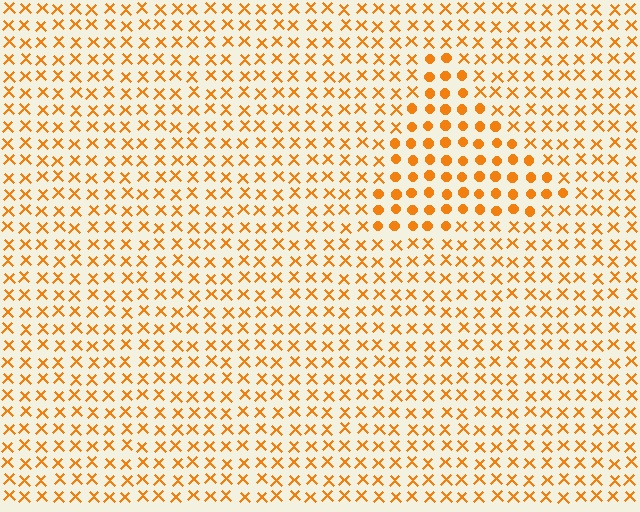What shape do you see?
I see a triangle.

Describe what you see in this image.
The image is filled with small orange elements arranged in a uniform grid. A triangle-shaped region contains circles, while the surrounding area contains X marks. The boundary is defined purely by the change in element shape.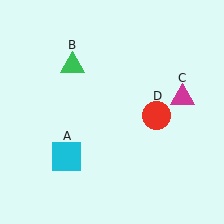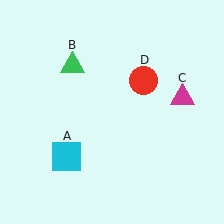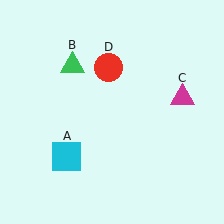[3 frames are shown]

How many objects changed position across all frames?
1 object changed position: red circle (object D).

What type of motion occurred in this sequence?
The red circle (object D) rotated counterclockwise around the center of the scene.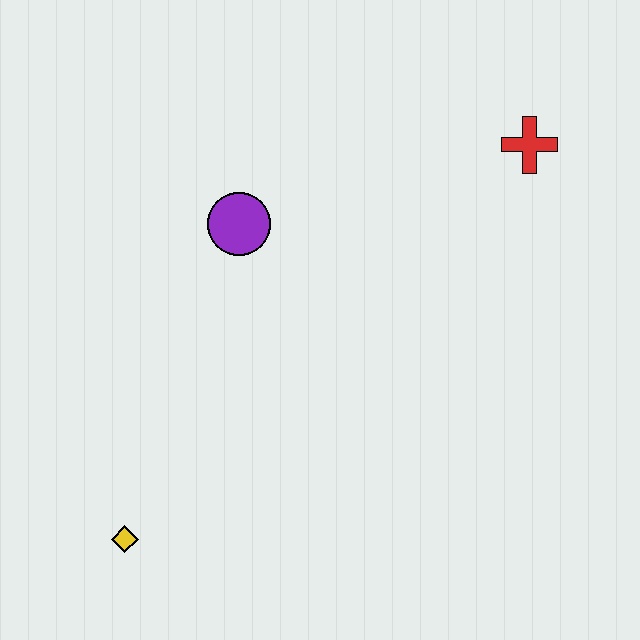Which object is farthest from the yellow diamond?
The red cross is farthest from the yellow diamond.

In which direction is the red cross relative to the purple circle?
The red cross is to the right of the purple circle.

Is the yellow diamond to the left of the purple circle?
Yes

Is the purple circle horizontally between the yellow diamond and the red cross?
Yes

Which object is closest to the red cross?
The purple circle is closest to the red cross.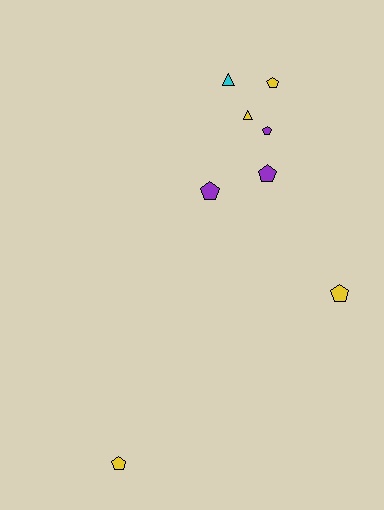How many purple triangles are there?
There are no purple triangles.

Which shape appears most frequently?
Pentagon, with 6 objects.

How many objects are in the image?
There are 8 objects.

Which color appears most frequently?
Yellow, with 4 objects.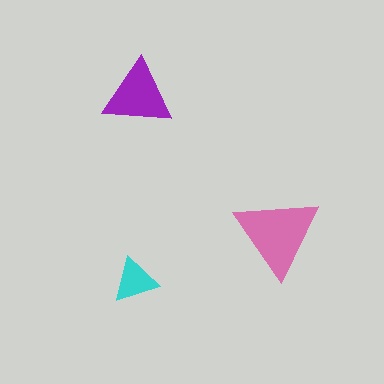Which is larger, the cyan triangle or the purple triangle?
The purple one.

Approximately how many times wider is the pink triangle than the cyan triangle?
About 2 times wider.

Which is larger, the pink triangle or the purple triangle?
The pink one.